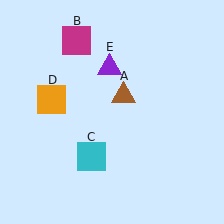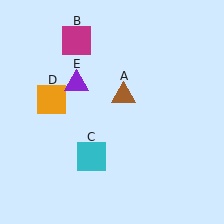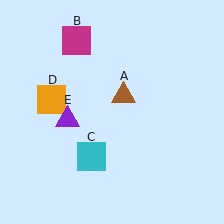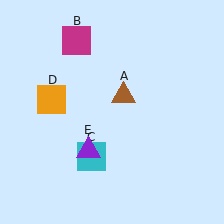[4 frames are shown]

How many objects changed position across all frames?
1 object changed position: purple triangle (object E).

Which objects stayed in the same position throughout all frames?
Brown triangle (object A) and magenta square (object B) and cyan square (object C) and orange square (object D) remained stationary.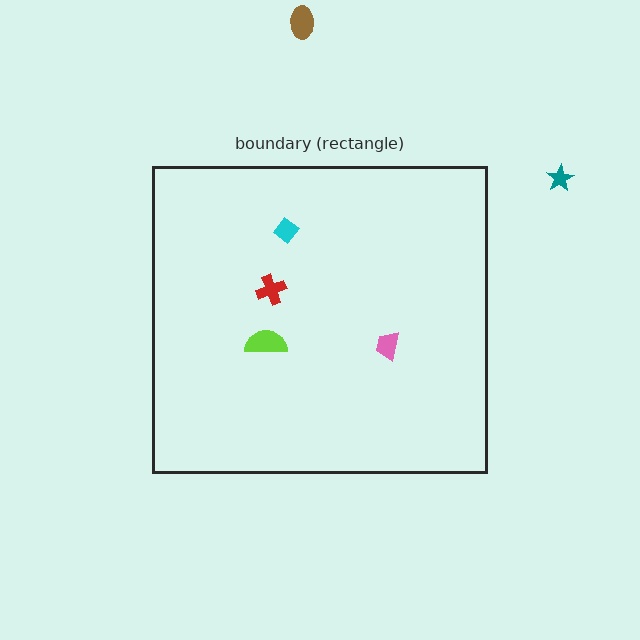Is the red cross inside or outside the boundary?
Inside.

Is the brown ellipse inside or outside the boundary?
Outside.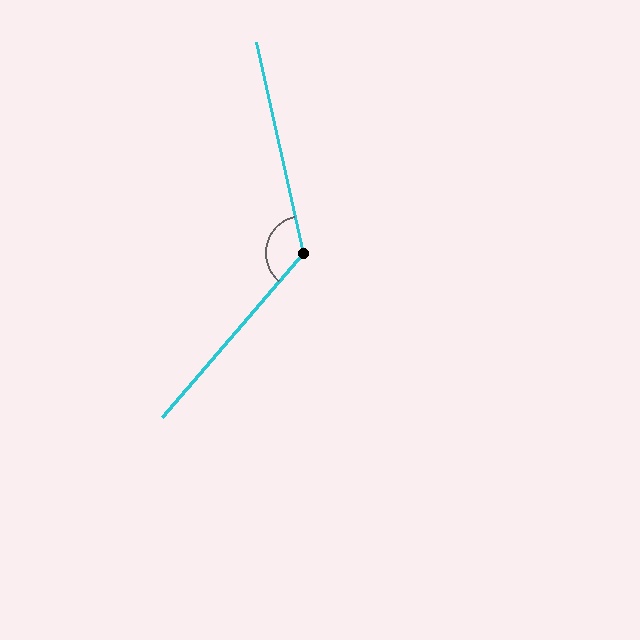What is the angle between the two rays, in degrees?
Approximately 127 degrees.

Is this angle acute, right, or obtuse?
It is obtuse.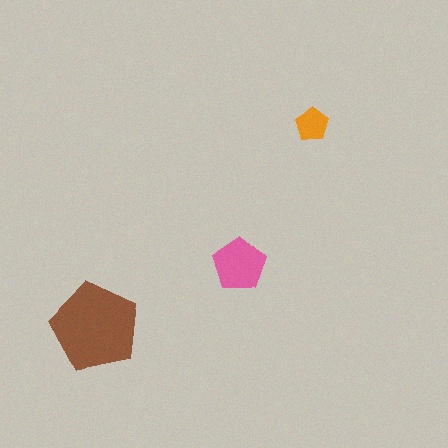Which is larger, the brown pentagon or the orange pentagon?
The brown one.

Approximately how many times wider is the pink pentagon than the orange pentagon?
About 1.5 times wider.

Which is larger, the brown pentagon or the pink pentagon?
The brown one.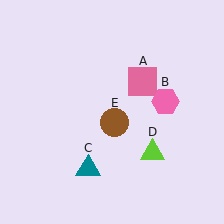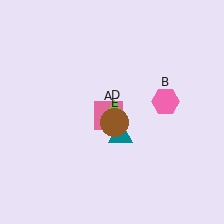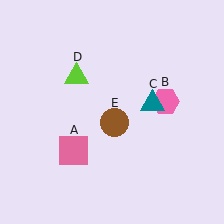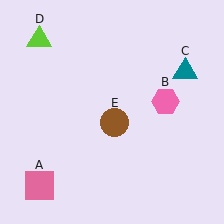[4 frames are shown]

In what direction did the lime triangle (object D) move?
The lime triangle (object D) moved up and to the left.